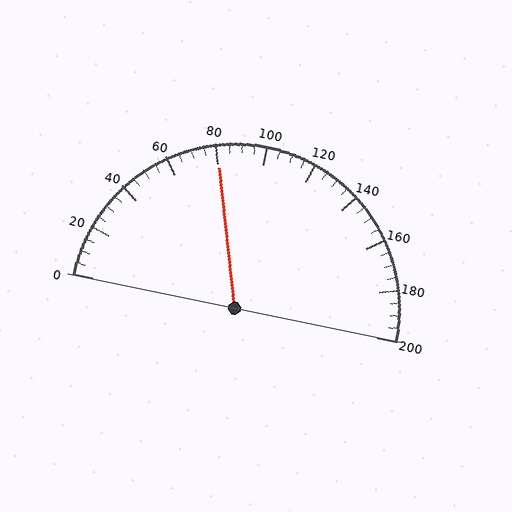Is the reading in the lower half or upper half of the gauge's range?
The reading is in the lower half of the range (0 to 200).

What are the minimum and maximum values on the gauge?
The gauge ranges from 0 to 200.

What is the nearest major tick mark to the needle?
The nearest major tick mark is 80.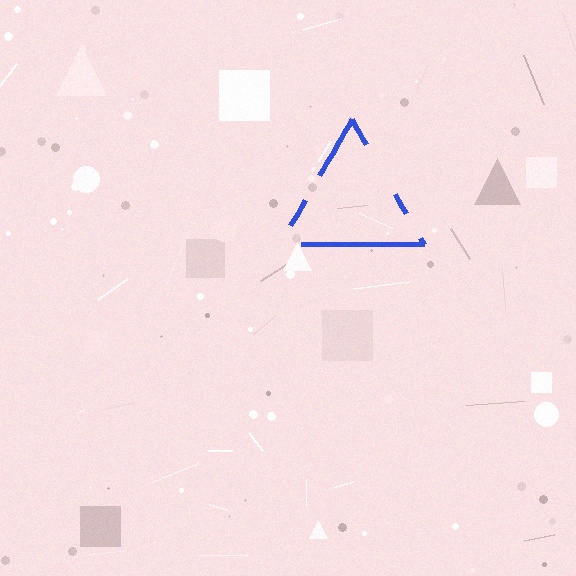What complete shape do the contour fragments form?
The contour fragments form a triangle.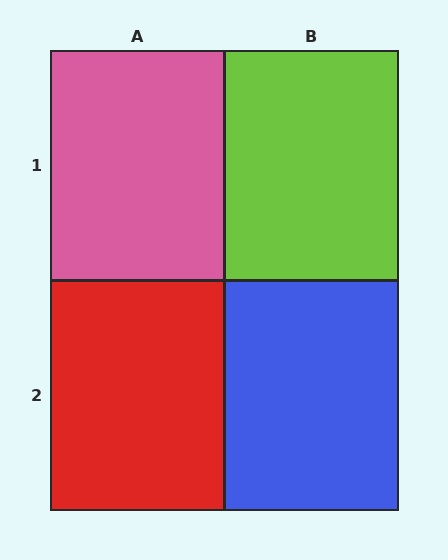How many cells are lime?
1 cell is lime.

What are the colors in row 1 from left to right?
Pink, lime.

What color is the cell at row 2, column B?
Blue.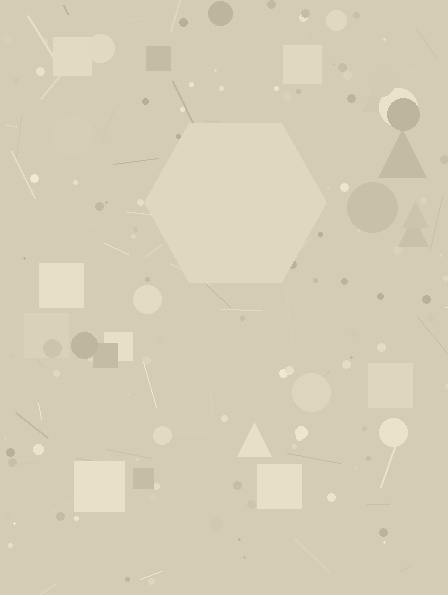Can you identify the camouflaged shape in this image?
The camouflaged shape is a hexagon.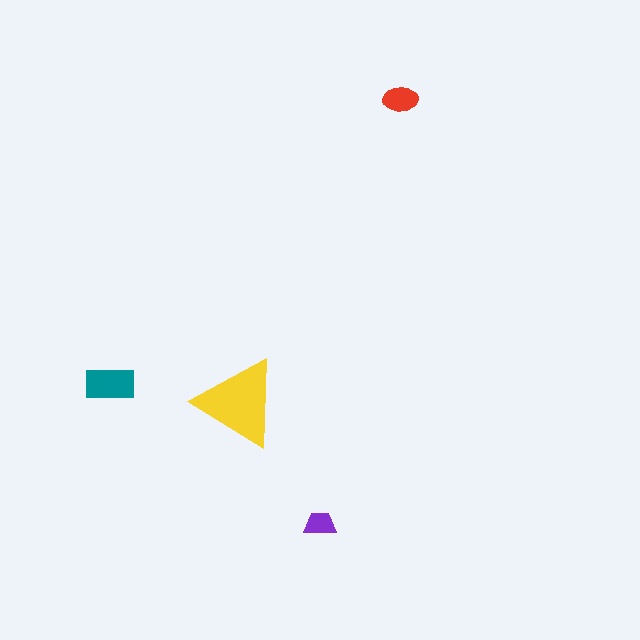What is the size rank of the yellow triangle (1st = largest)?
1st.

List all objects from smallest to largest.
The purple trapezoid, the red ellipse, the teal rectangle, the yellow triangle.